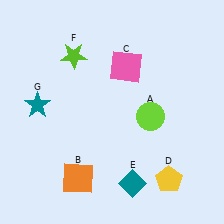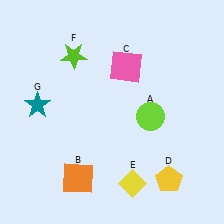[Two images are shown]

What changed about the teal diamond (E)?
In Image 1, E is teal. In Image 2, it changed to yellow.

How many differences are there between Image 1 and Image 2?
There is 1 difference between the two images.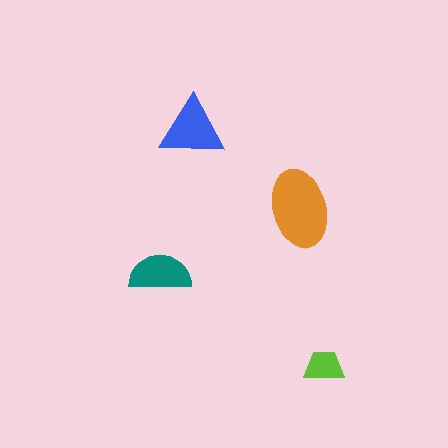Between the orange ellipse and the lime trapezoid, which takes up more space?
The orange ellipse.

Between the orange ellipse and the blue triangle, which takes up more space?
The orange ellipse.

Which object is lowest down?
The lime trapezoid is bottommost.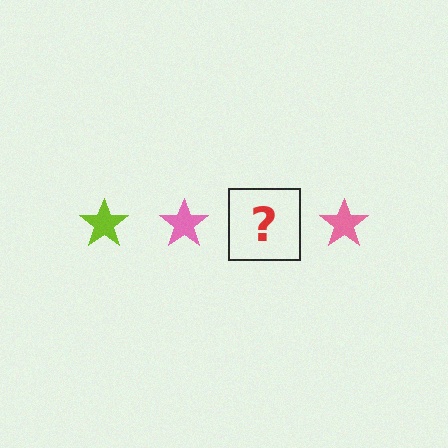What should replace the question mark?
The question mark should be replaced with a lime star.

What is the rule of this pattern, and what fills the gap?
The rule is that the pattern cycles through lime, pink stars. The gap should be filled with a lime star.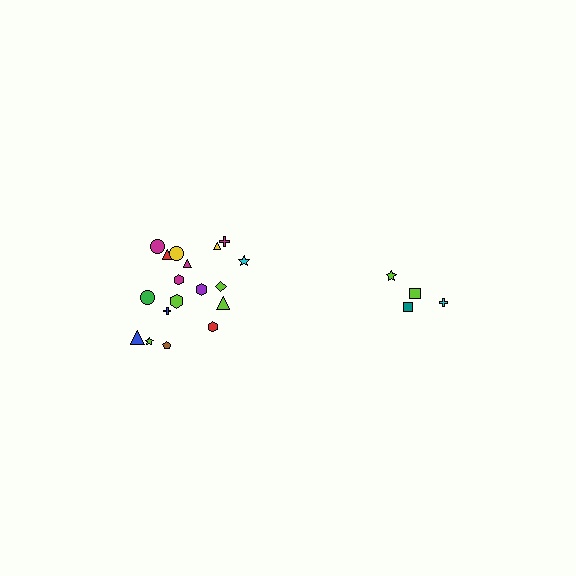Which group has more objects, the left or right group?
The left group.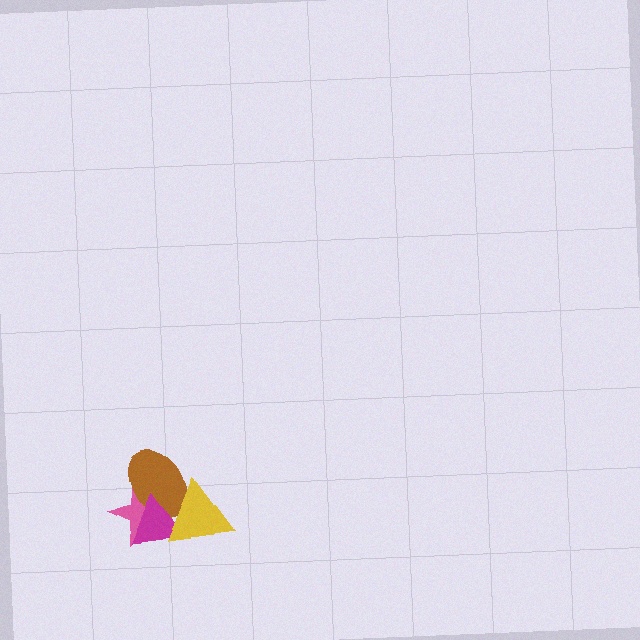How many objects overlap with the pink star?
3 objects overlap with the pink star.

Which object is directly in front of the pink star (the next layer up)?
The brown ellipse is directly in front of the pink star.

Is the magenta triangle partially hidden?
Yes, it is partially covered by another shape.